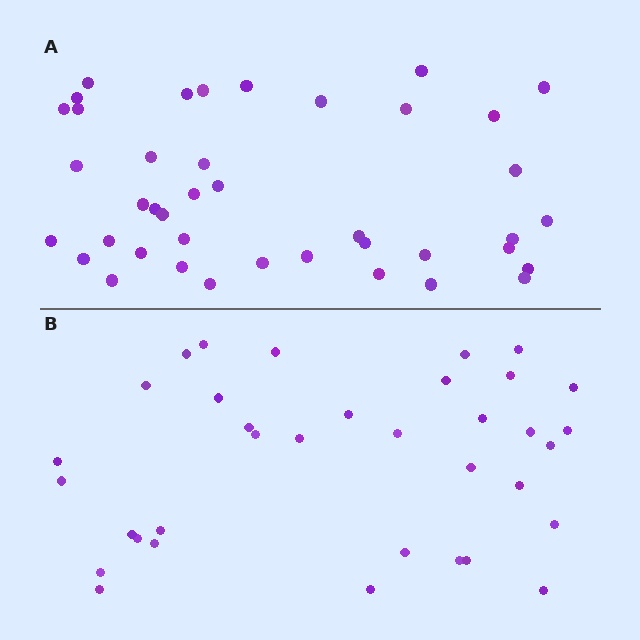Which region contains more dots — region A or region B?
Region A (the top region) has more dots.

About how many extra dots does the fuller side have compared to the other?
Region A has about 6 more dots than region B.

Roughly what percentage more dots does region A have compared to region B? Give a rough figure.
About 15% more.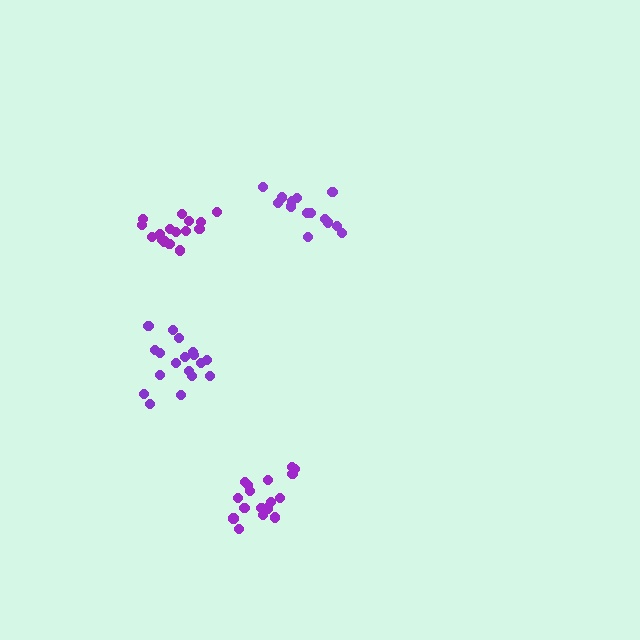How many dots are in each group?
Group 1: 18 dots, Group 2: 14 dots, Group 3: 18 dots, Group 4: 16 dots (66 total).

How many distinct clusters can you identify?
There are 4 distinct clusters.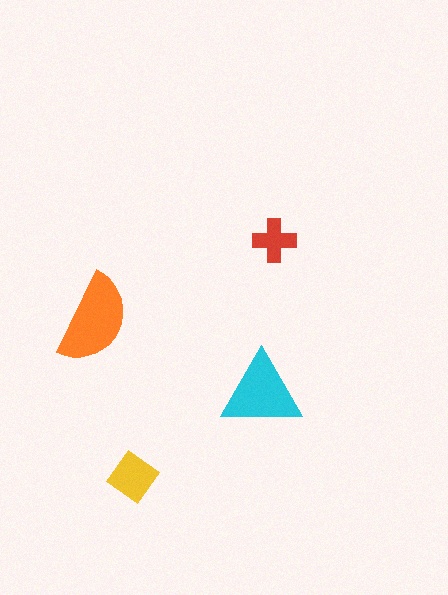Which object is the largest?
The orange semicircle.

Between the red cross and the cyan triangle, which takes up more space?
The cyan triangle.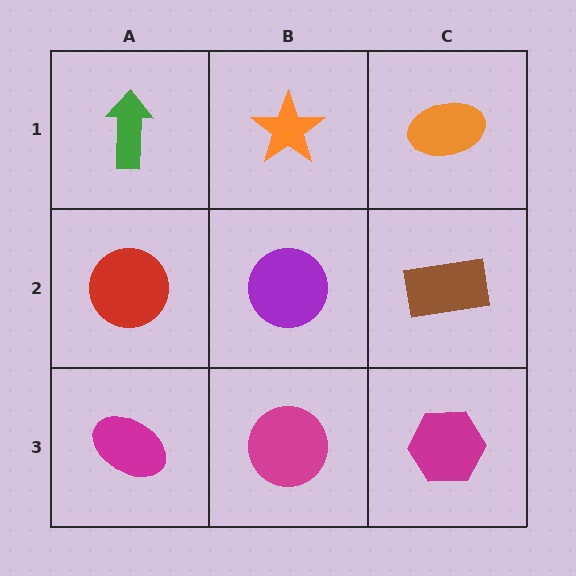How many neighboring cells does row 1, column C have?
2.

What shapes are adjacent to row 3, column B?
A purple circle (row 2, column B), a magenta ellipse (row 3, column A), a magenta hexagon (row 3, column C).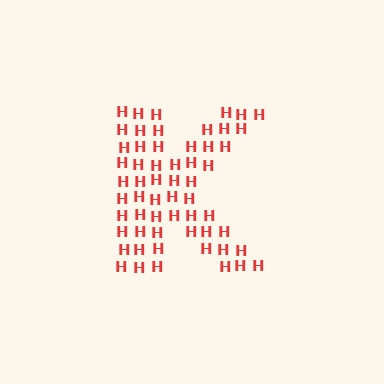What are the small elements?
The small elements are letter H's.